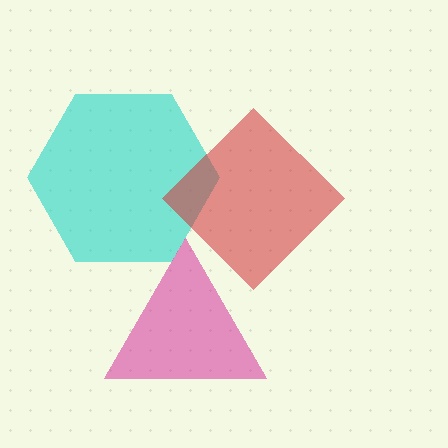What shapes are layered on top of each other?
The layered shapes are: a cyan hexagon, a magenta triangle, a red diamond.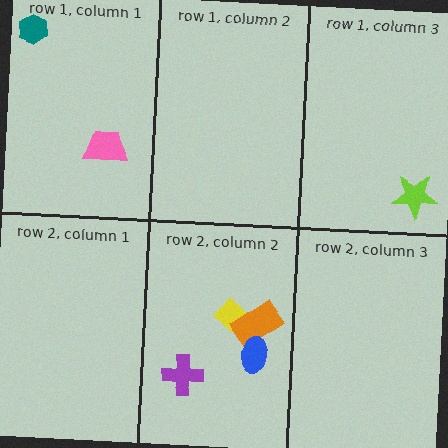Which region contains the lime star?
The row 1, column 3 region.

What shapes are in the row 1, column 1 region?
The pink trapezoid, the teal hexagon.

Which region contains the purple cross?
The row 2, column 2 region.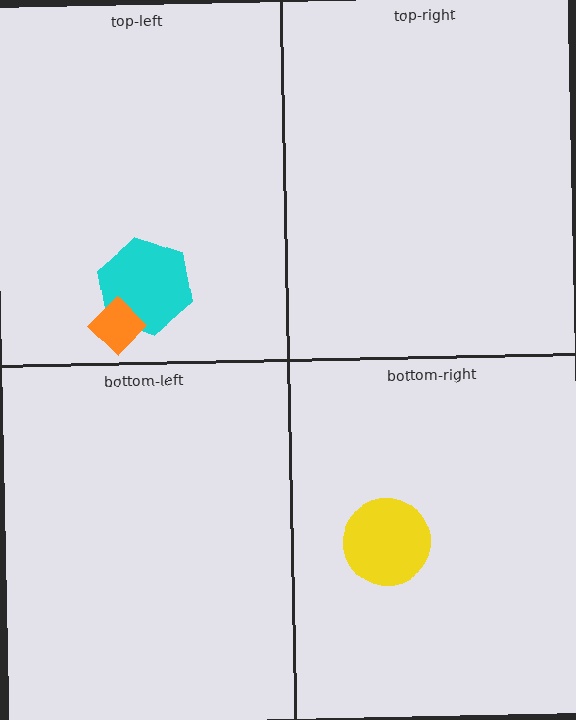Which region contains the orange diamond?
The top-left region.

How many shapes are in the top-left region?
2.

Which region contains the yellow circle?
The bottom-right region.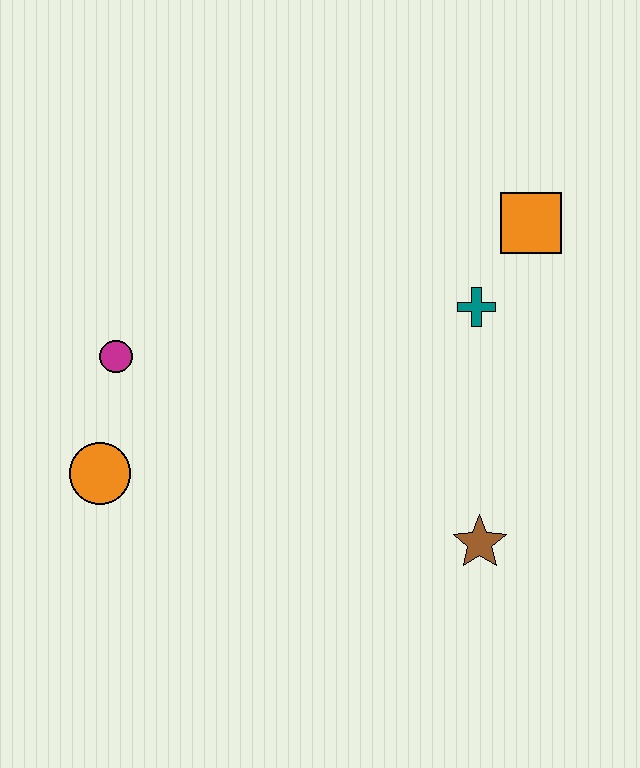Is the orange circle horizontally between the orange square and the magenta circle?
No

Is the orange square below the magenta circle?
No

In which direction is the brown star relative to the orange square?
The brown star is below the orange square.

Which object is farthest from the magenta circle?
The orange square is farthest from the magenta circle.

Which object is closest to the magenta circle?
The orange circle is closest to the magenta circle.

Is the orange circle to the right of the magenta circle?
No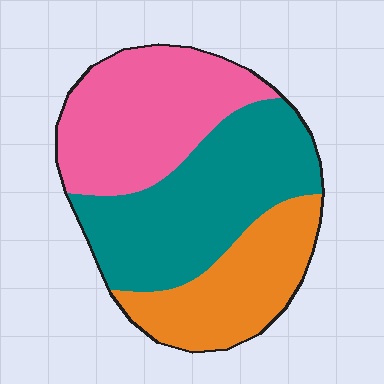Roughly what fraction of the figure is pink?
Pink covers 34% of the figure.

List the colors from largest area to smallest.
From largest to smallest: teal, pink, orange.